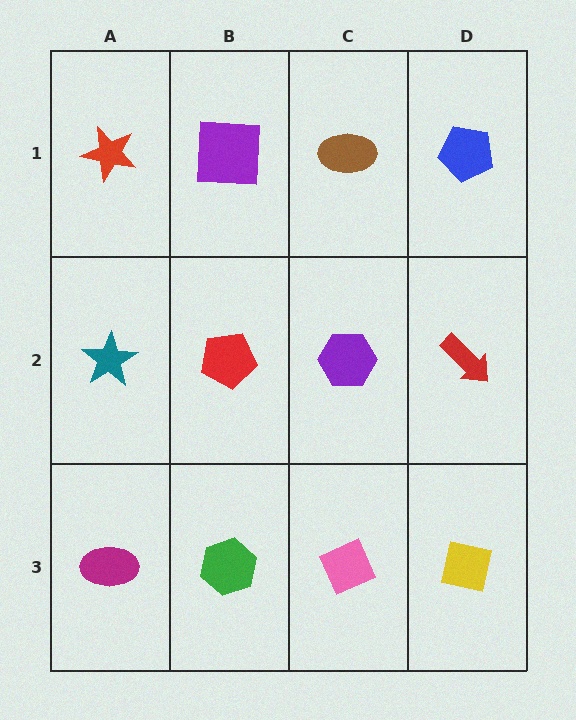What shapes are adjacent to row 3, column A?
A teal star (row 2, column A), a green hexagon (row 3, column B).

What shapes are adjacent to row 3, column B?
A red pentagon (row 2, column B), a magenta ellipse (row 3, column A), a pink diamond (row 3, column C).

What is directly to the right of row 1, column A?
A purple square.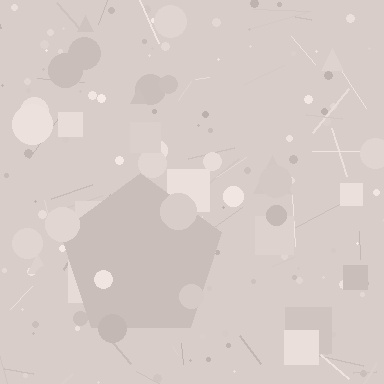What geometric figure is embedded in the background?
A pentagon is embedded in the background.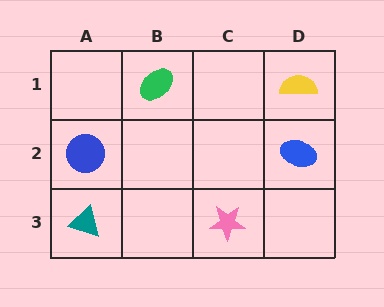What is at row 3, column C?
A pink star.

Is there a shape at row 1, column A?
No, that cell is empty.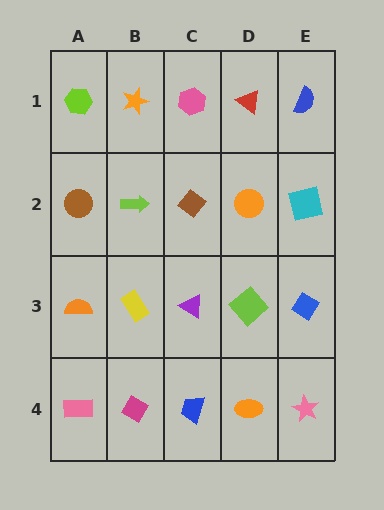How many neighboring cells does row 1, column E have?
2.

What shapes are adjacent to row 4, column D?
A lime diamond (row 3, column D), a blue trapezoid (row 4, column C), a pink star (row 4, column E).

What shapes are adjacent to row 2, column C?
A pink hexagon (row 1, column C), a purple triangle (row 3, column C), a lime arrow (row 2, column B), an orange circle (row 2, column D).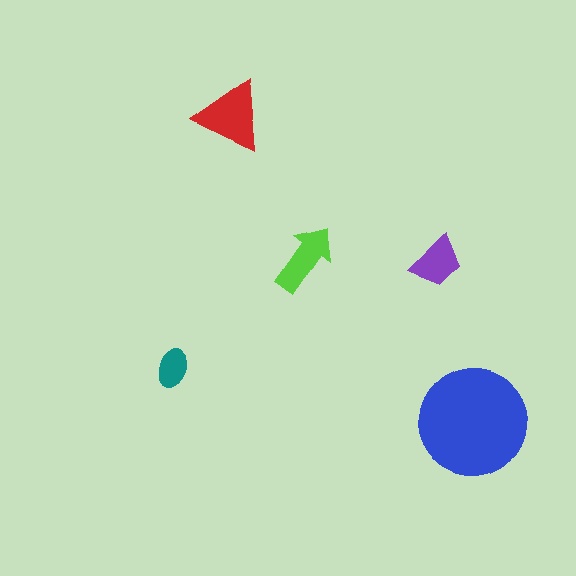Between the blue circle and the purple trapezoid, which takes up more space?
The blue circle.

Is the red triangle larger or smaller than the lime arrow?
Larger.